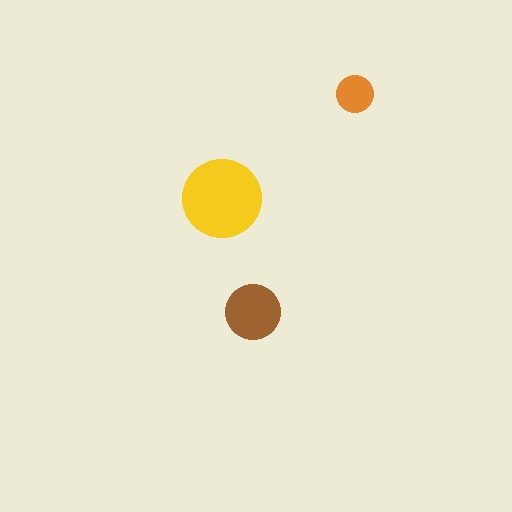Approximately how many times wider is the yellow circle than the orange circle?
About 2 times wider.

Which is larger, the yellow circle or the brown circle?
The yellow one.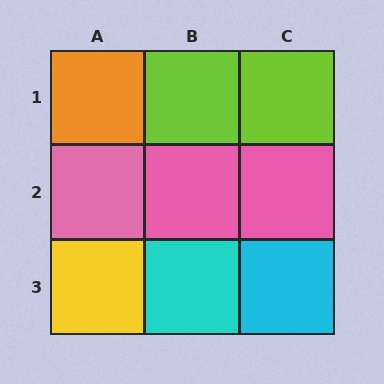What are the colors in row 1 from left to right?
Orange, lime, lime.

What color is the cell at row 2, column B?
Pink.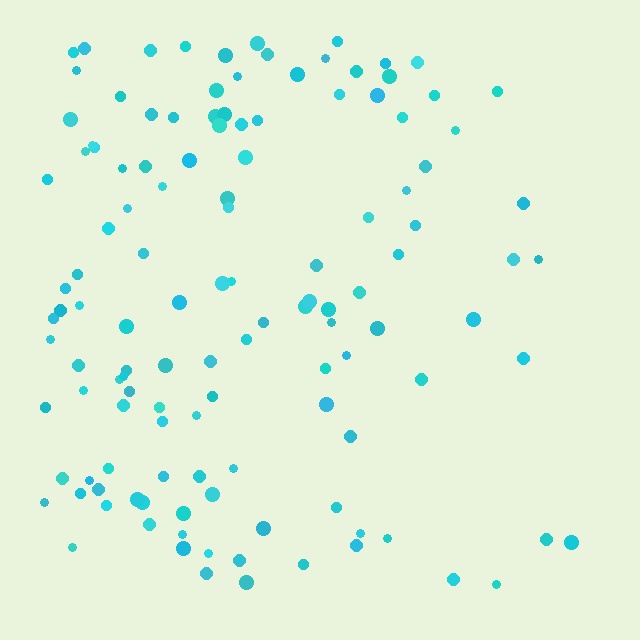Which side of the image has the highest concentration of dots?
The left.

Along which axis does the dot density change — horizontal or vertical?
Horizontal.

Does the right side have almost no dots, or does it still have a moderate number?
Still a moderate number, just noticeably fewer than the left.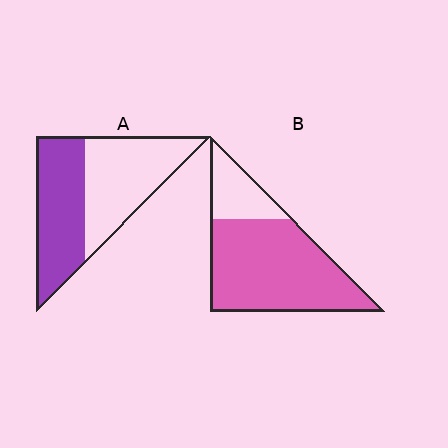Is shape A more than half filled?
Roughly half.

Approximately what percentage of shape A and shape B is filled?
A is approximately 50% and B is approximately 75%.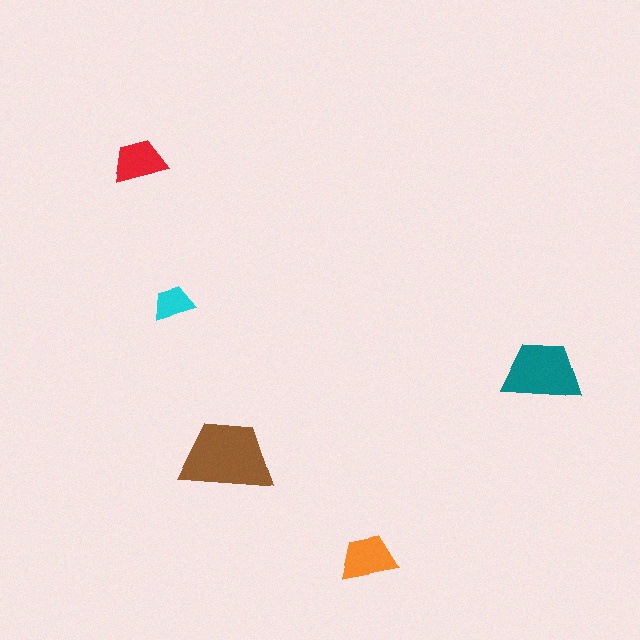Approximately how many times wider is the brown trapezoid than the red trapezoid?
About 1.5 times wider.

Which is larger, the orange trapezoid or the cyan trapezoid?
The orange one.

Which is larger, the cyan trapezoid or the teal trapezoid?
The teal one.